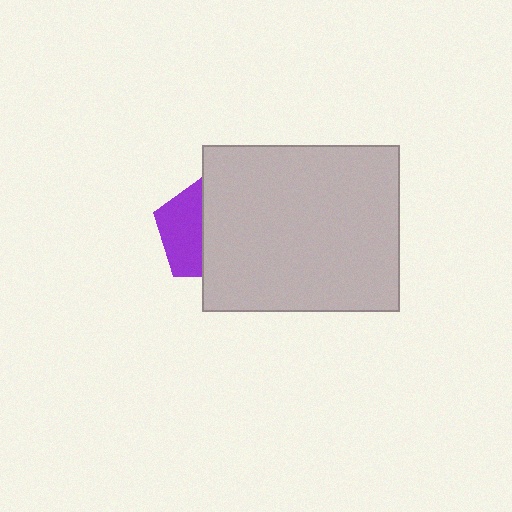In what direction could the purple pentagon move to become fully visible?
The purple pentagon could move left. That would shift it out from behind the light gray rectangle entirely.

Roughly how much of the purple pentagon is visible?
A small part of it is visible (roughly 42%).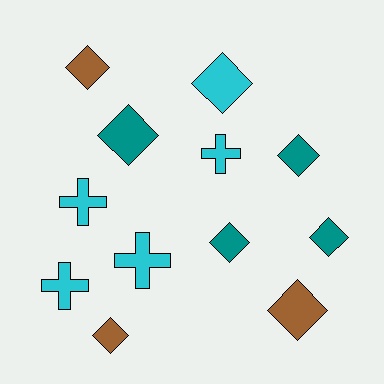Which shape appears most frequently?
Diamond, with 8 objects.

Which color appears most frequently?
Cyan, with 5 objects.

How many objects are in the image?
There are 12 objects.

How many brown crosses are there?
There are no brown crosses.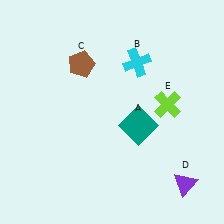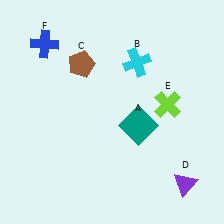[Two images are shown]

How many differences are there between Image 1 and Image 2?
There is 1 difference between the two images.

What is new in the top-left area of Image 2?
A blue cross (F) was added in the top-left area of Image 2.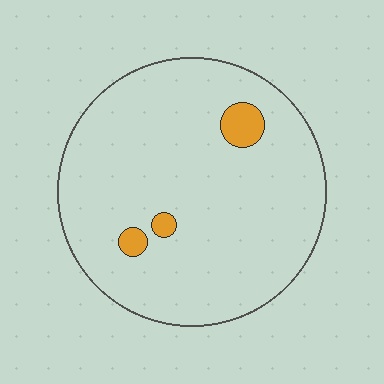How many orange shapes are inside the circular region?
3.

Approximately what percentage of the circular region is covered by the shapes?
Approximately 5%.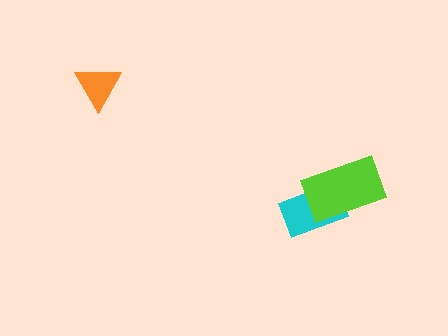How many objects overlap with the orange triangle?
0 objects overlap with the orange triangle.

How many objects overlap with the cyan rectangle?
1 object overlaps with the cyan rectangle.